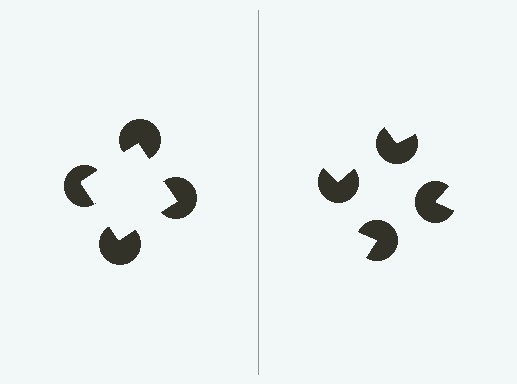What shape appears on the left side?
An illusory square.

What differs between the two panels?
The pac-man discs are positioned identically on both sides; only the wedge orientations differ. On the left they align to a square; on the right they are misaligned.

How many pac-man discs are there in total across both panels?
8 — 4 on each side.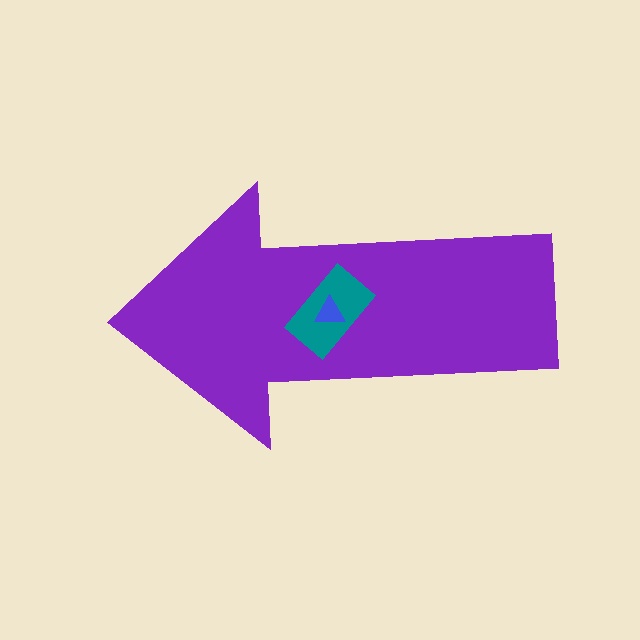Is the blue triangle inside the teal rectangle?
Yes.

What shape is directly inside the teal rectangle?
The blue triangle.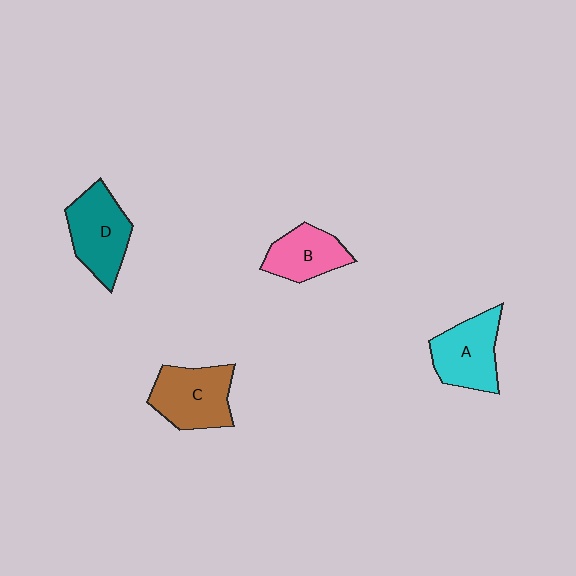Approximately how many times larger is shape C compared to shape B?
Approximately 1.3 times.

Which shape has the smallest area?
Shape B (pink).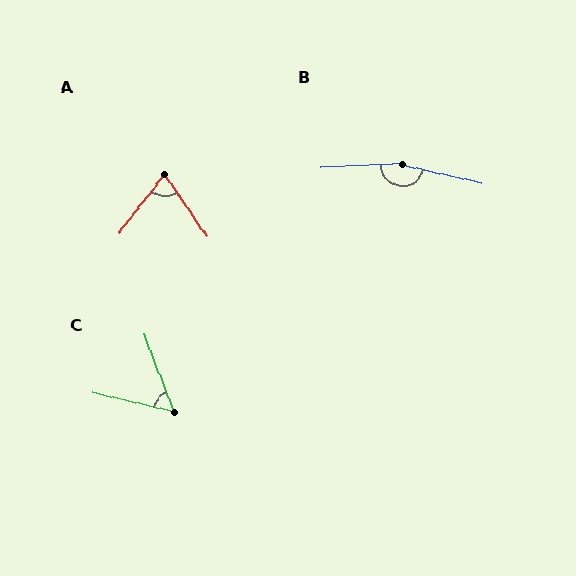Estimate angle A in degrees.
Approximately 72 degrees.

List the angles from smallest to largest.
C (56°), A (72°), B (165°).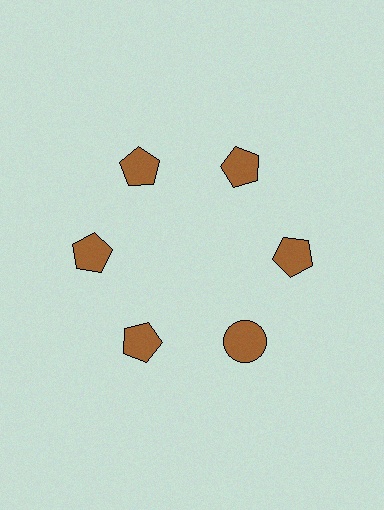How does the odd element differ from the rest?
It has a different shape: circle instead of pentagon.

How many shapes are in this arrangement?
There are 6 shapes arranged in a ring pattern.